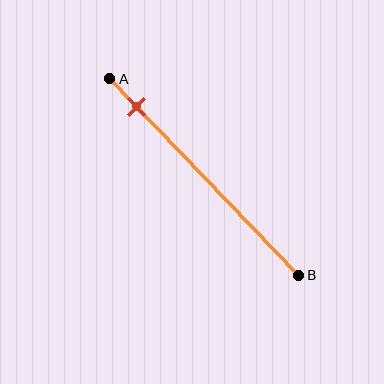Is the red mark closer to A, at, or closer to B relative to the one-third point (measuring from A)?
The red mark is closer to point A than the one-third point of segment AB.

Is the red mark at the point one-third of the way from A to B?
No, the mark is at about 15% from A, not at the 33% one-third point.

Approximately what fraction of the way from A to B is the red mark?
The red mark is approximately 15% of the way from A to B.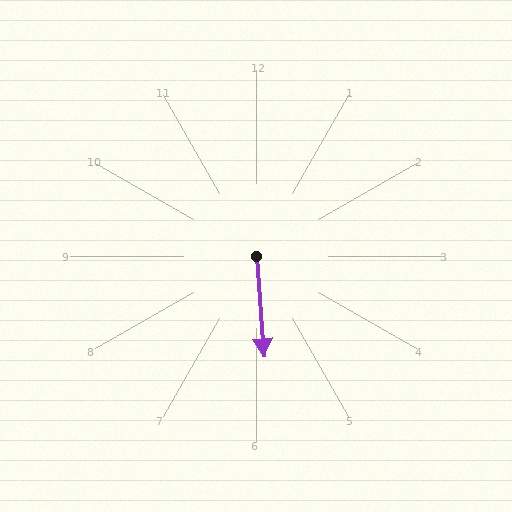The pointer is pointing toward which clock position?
Roughly 6 o'clock.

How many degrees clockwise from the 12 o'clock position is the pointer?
Approximately 176 degrees.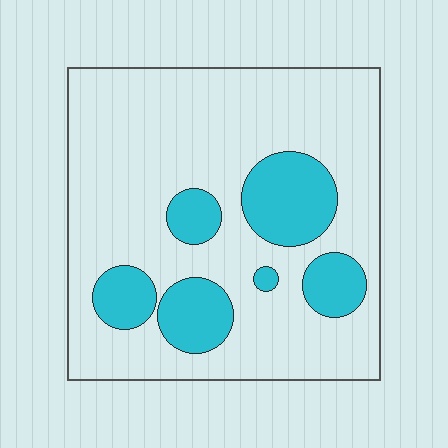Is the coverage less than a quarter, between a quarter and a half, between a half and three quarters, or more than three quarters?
Less than a quarter.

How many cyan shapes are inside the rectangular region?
6.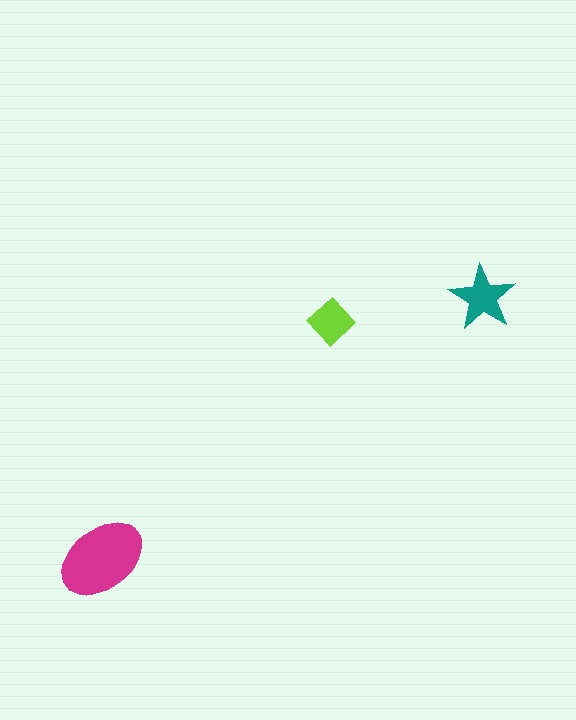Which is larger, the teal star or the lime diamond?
The teal star.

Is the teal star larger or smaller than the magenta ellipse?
Smaller.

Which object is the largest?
The magenta ellipse.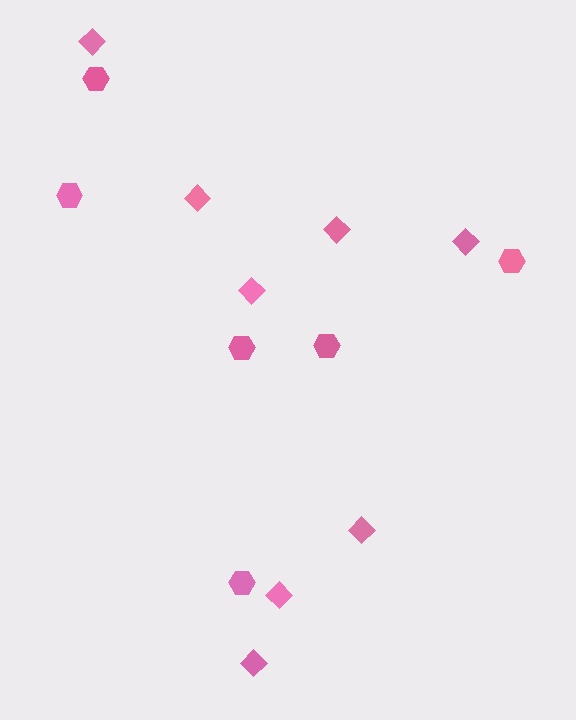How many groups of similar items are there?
There are 2 groups: one group of diamonds (8) and one group of hexagons (6).